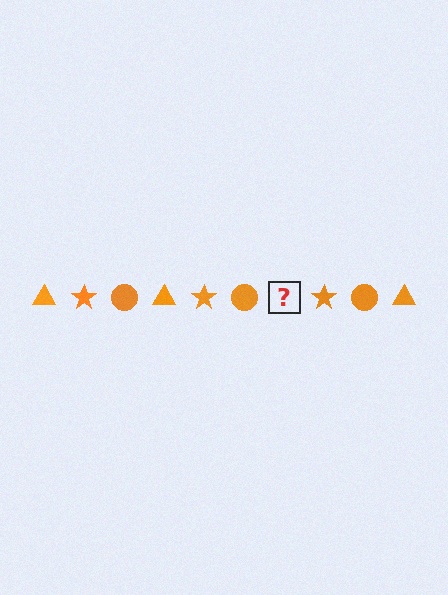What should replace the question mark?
The question mark should be replaced with an orange triangle.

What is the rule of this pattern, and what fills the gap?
The rule is that the pattern cycles through triangle, star, circle shapes in orange. The gap should be filled with an orange triangle.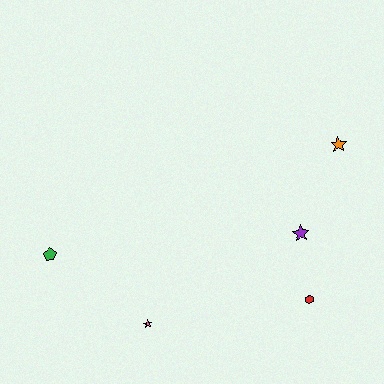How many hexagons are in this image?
There is 1 hexagon.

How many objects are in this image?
There are 5 objects.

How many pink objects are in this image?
There is 1 pink object.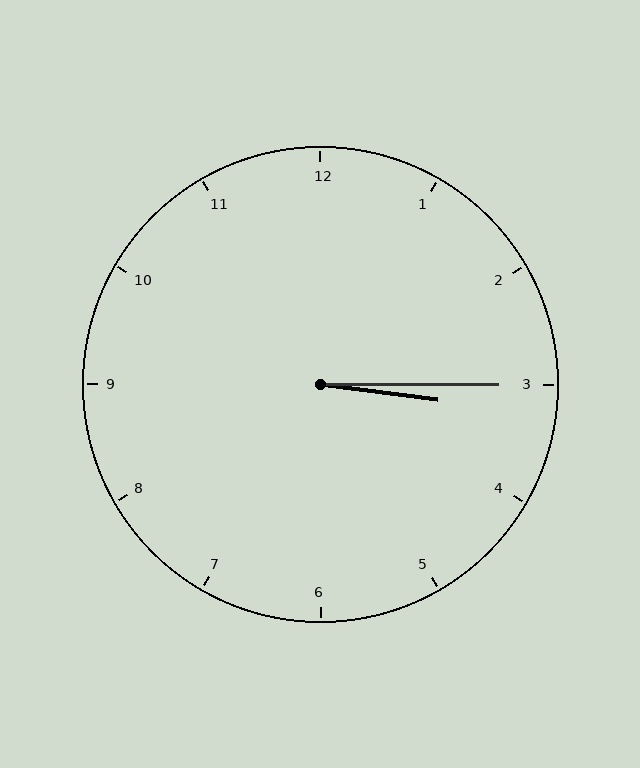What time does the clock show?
3:15.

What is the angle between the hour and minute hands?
Approximately 8 degrees.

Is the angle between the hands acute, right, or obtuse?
It is acute.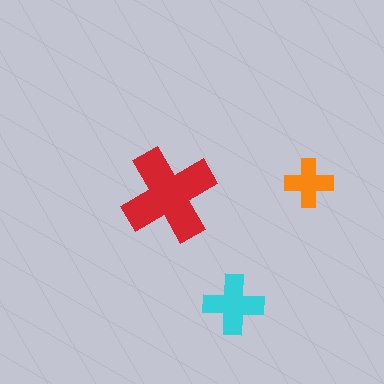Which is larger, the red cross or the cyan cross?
The red one.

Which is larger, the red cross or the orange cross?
The red one.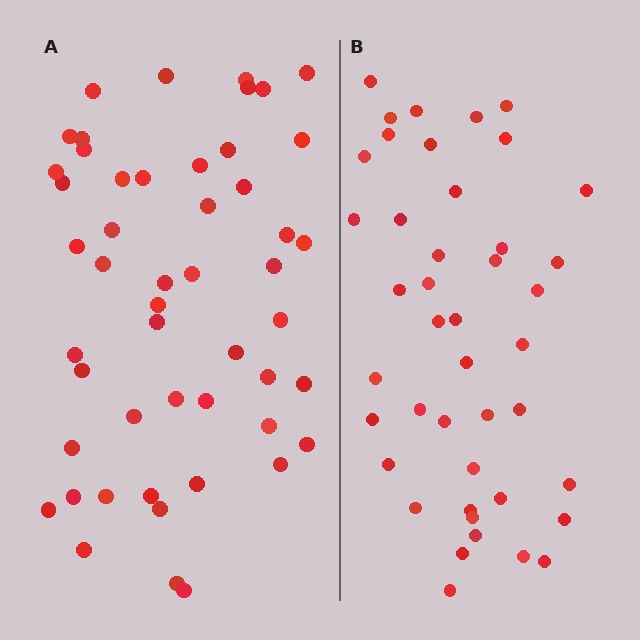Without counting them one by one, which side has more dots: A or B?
Region A (the left region) has more dots.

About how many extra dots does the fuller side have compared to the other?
Region A has roughly 8 or so more dots than region B.